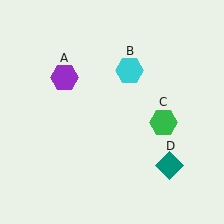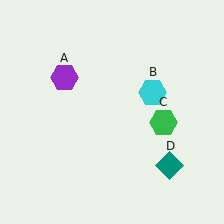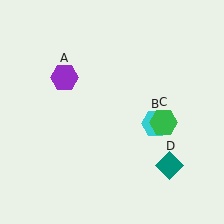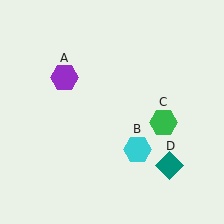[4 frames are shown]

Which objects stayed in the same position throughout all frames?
Purple hexagon (object A) and green hexagon (object C) and teal diamond (object D) remained stationary.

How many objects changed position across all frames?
1 object changed position: cyan hexagon (object B).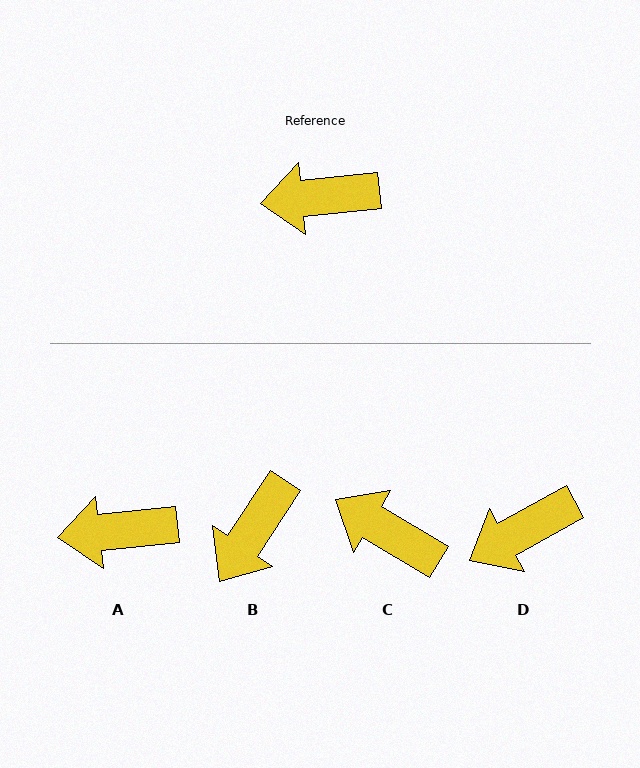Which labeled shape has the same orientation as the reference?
A.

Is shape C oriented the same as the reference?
No, it is off by about 37 degrees.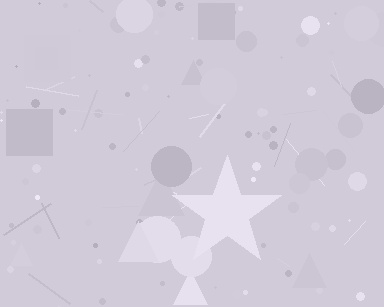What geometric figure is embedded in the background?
A star is embedded in the background.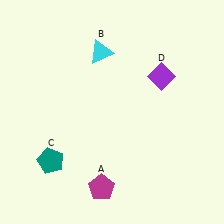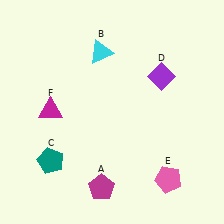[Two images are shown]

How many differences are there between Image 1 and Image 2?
There are 2 differences between the two images.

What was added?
A pink pentagon (E), a magenta triangle (F) were added in Image 2.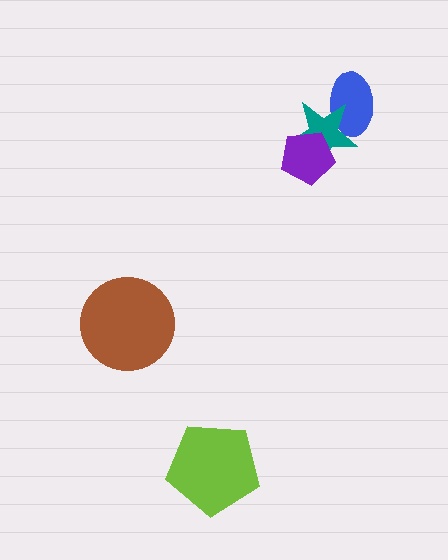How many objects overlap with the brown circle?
0 objects overlap with the brown circle.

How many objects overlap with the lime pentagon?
0 objects overlap with the lime pentagon.